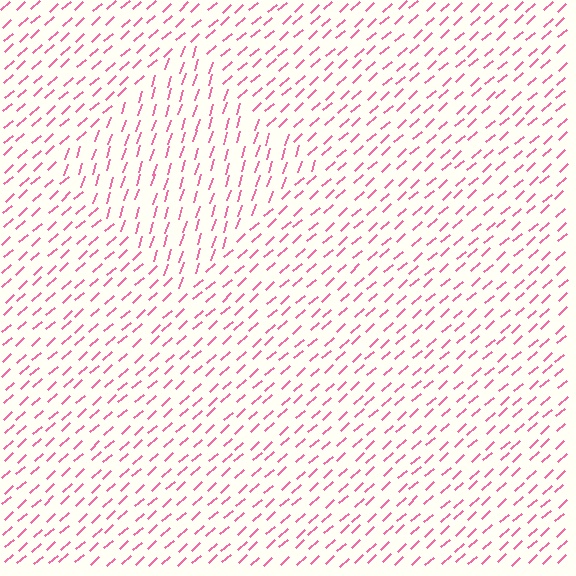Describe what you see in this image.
The image is filled with small pink line segments. A diamond region in the image has lines oriented differently from the surrounding lines, creating a visible texture boundary.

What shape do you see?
I see a diamond.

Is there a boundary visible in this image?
Yes, there is a texture boundary formed by a change in line orientation.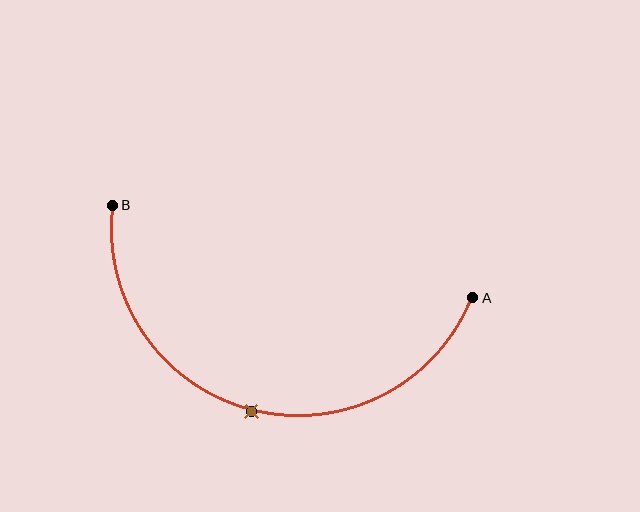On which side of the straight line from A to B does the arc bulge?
The arc bulges below the straight line connecting A and B.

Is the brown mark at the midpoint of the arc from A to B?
Yes. The brown mark lies on the arc at equal arc-length from both A and B — it is the arc midpoint.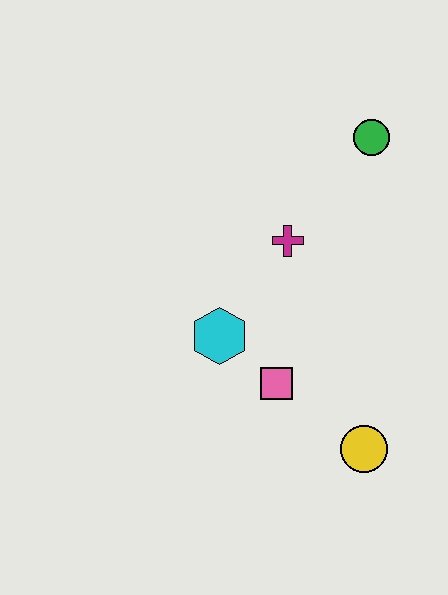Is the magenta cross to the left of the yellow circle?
Yes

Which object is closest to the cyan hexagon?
The pink square is closest to the cyan hexagon.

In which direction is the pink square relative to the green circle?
The pink square is below the green circle.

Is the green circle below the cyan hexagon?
No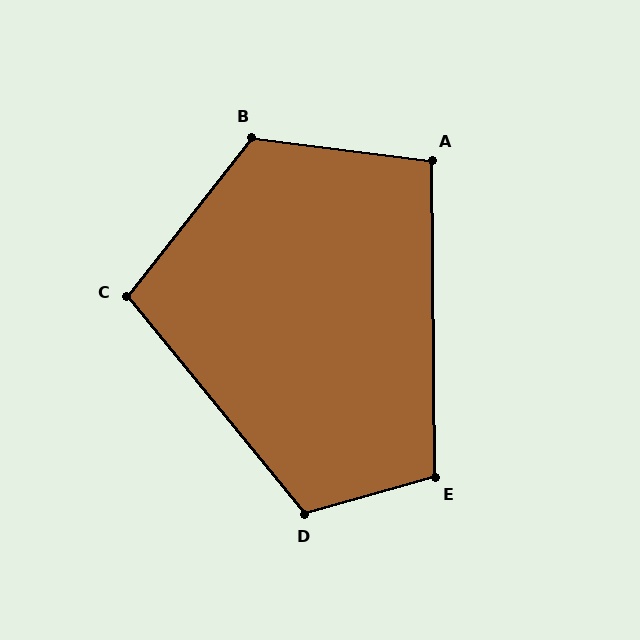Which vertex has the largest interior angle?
B, at approximately 121 degrees.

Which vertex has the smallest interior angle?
A, at approximately 98 degrees.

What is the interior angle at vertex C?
Approximately 103 degrees (obtuse).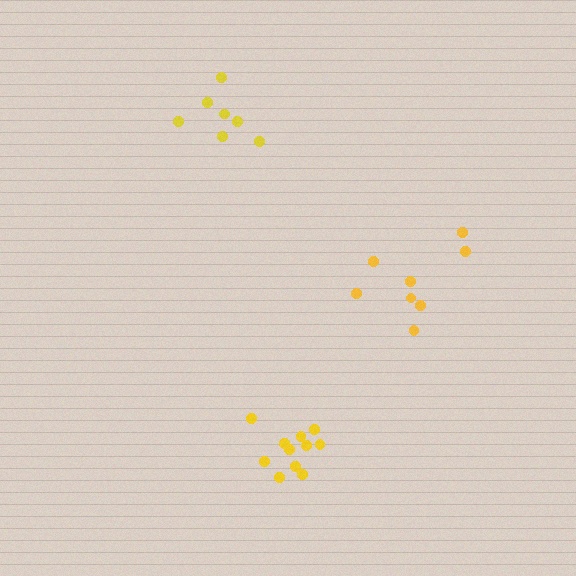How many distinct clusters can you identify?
There are 3 distinct clusters.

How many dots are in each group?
Group 1: 7 dots, Group 2: 11 dots, Group 3: 8 dots (26 total).